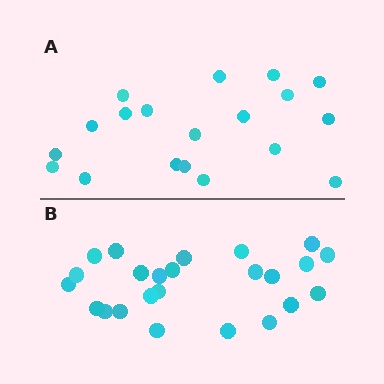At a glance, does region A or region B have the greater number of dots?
Region B (the bottom region) has more dots.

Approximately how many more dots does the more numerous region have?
Region B has about 5 more dots than region A.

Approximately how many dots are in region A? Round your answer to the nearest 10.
About 20 dots. (The exact count is 19, which rounds to 20.)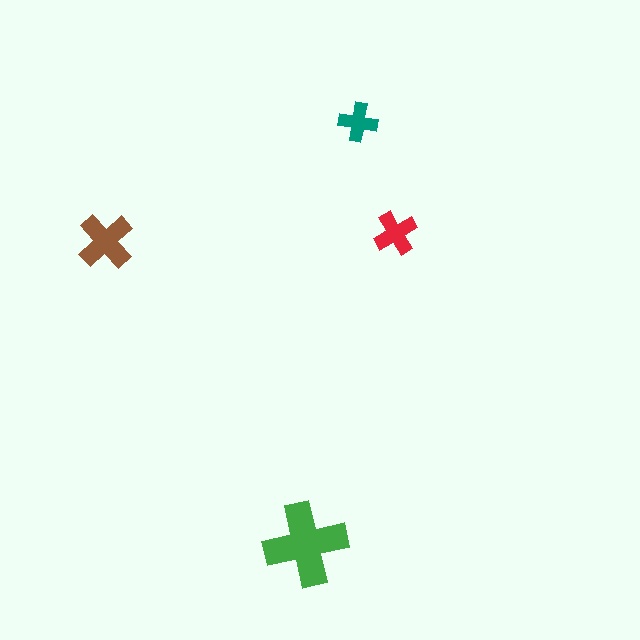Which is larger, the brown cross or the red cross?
The brown one.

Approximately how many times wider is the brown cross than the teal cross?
About 1.5 times wider.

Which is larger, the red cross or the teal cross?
The red one.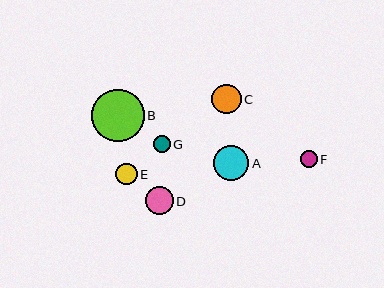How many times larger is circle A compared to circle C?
Circle A is approximately 1.2 times the size of circle C.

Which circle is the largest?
Circle B is the largest with a size of approximately 52 pixels.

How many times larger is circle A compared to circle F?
Circle A is approximately 2.0 times the size of circle F.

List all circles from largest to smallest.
From largest to smallest: B, A, C, D, E, F, G.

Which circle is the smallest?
Circle G is the smallest with a size of approximately 17 pixels.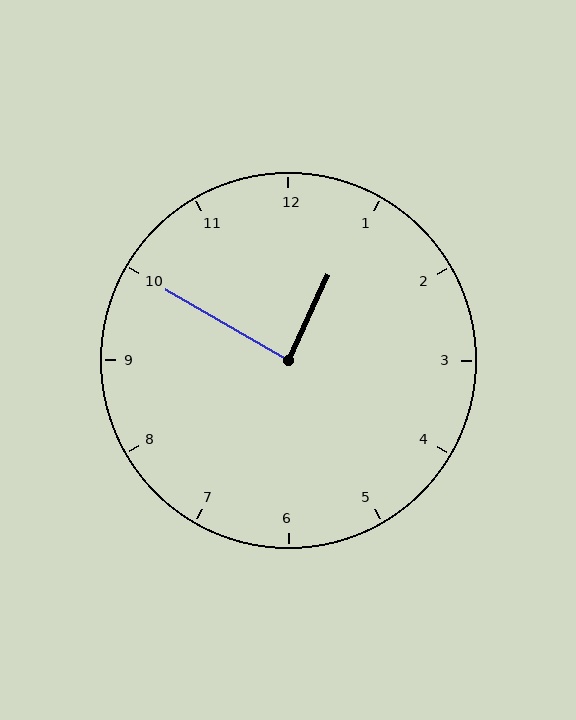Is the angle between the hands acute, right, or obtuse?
It is right.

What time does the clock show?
12:50.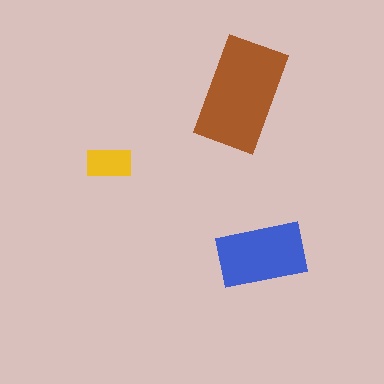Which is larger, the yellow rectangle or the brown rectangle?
The brown one.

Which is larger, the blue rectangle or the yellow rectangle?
The blue one.